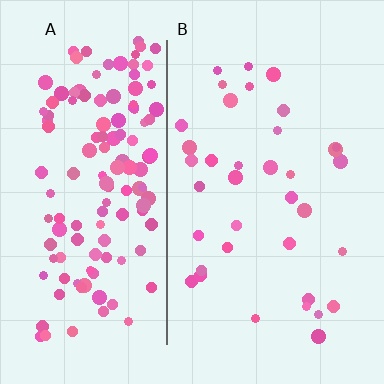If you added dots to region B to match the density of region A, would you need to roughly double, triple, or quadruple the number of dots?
Approximately quadruple.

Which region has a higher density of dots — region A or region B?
A (the left).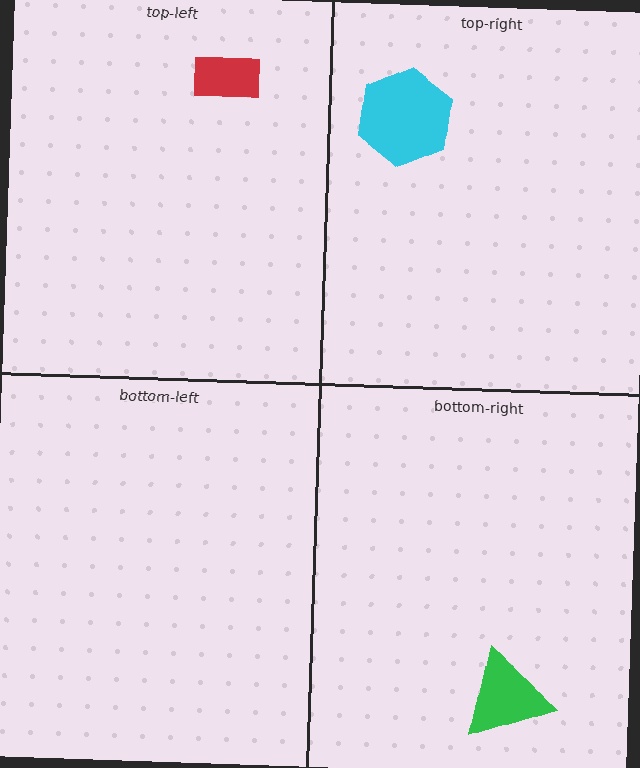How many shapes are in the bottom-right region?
1.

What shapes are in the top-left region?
The red rectangle.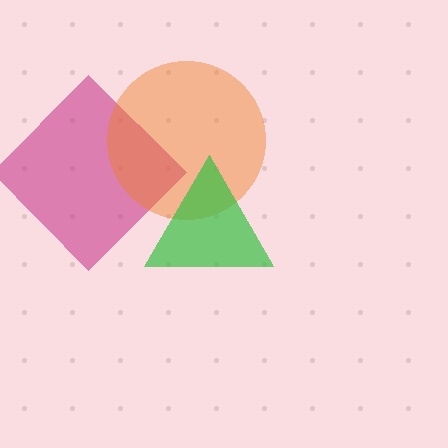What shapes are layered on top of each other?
The layered shapes are: a magenta diamond, an orange circle, a green triangle.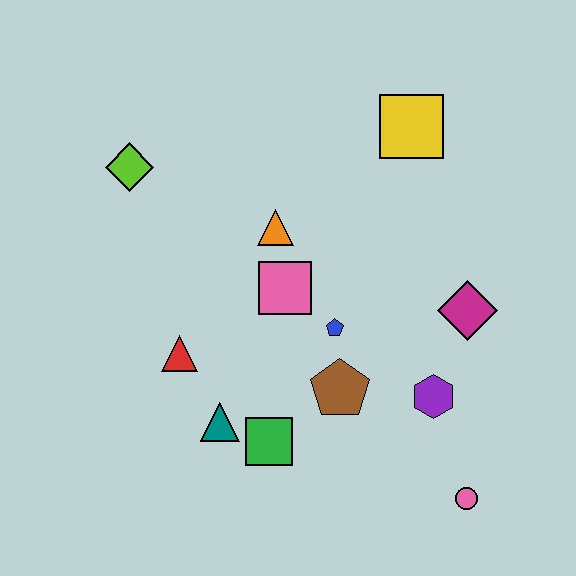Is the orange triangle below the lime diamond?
Yes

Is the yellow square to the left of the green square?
No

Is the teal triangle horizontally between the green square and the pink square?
No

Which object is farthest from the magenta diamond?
The lime diamond is farthest from the magenta diamond.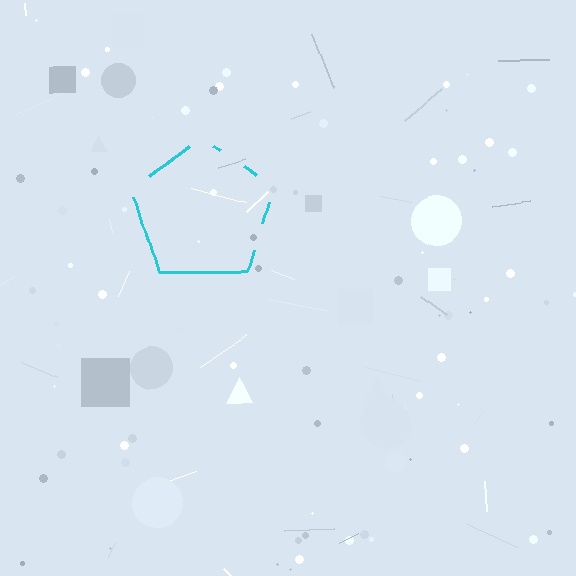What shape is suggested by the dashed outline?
The dashed outline suggests a pentagon.